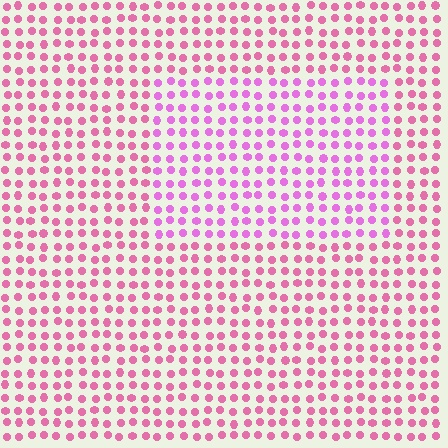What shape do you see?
I see a rectangle.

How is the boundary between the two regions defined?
The boundary is defined purely by a slight shift in hue (about 28 degrees). Spacing, size, and orientation are identical on both sides.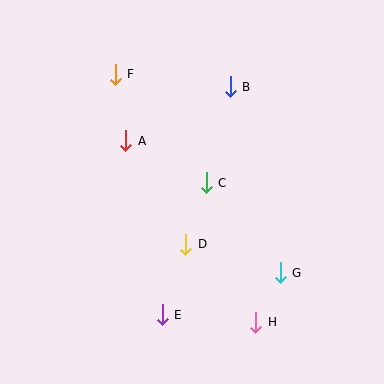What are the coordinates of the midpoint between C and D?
The midpoint between C and D is at (196, 214).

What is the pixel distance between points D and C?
The distance between D and C is 65 pixels.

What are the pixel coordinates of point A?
Point A is at (126, 141).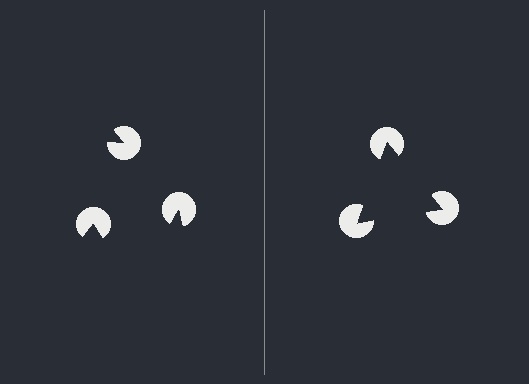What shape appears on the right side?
An illusory triangle.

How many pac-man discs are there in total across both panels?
6 — 3 on each side.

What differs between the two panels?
The pac-man discs are positioned identically on both sides; only the wedge orientations differ. On the right they align to a triangle; on the left they are misaligned.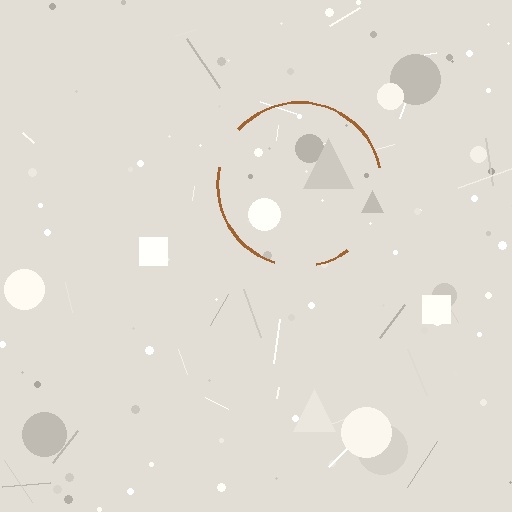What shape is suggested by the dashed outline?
The dashed outline suggests a circle.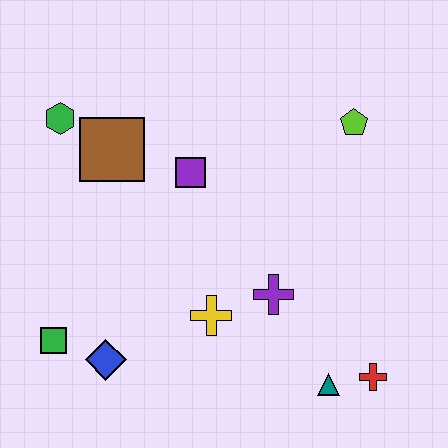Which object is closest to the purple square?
The brown square is closest to the purple square.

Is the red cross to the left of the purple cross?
No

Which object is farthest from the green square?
The lime pentagon is farthest from the green square.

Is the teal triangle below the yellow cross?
Yes